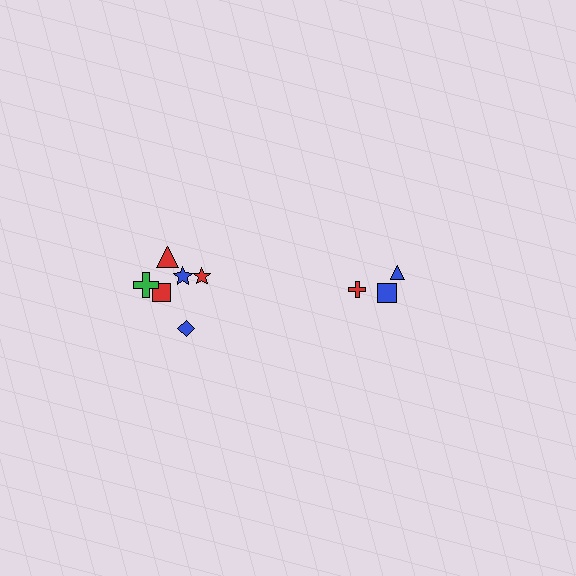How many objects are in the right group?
There are 3 objects.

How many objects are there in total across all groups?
There are 9 objects.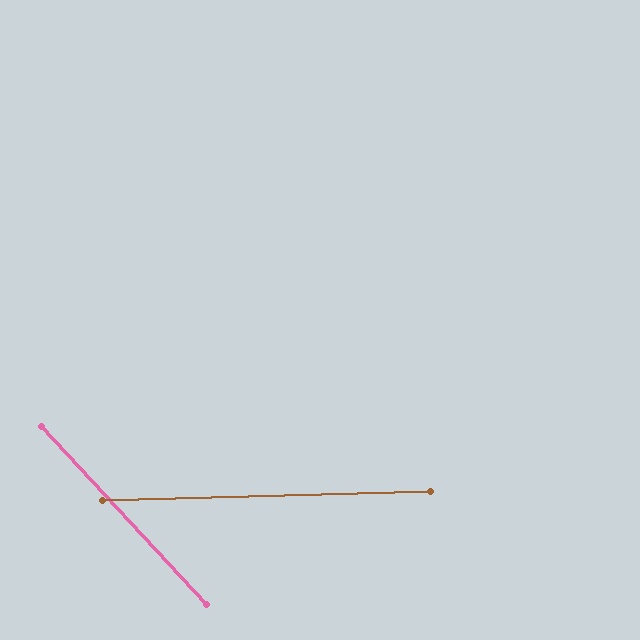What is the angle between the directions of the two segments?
Approximately 49 degrees.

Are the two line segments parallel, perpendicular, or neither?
Neither parallel nor perpendicular — they differ by about 49°.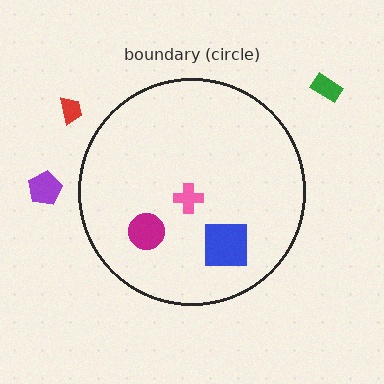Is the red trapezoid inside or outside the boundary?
Outside.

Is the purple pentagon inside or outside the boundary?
Outside.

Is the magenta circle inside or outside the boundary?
Inside.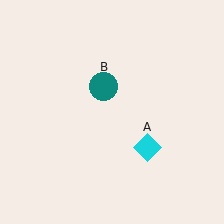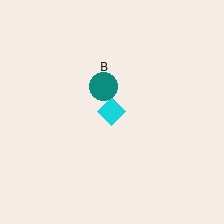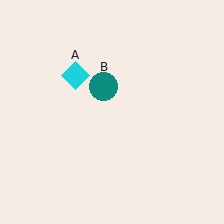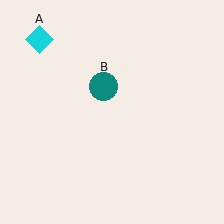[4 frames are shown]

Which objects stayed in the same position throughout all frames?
Teal circle (object B) remained stationary.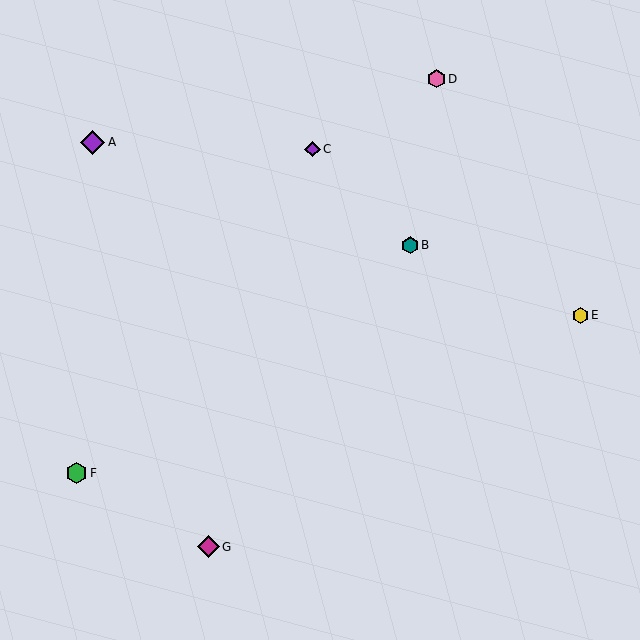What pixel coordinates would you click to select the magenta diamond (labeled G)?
Click at (208, 547) to select the magenta diamond G.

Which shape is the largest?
The purple diamond (labeled A) is the largest.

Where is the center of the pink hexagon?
The center of the pink hexagon is at (436, 79).